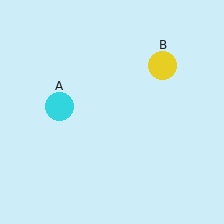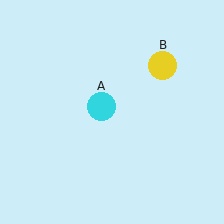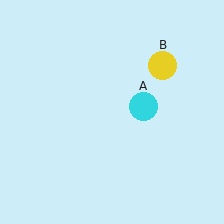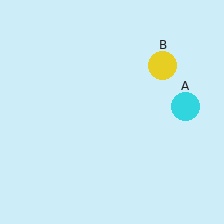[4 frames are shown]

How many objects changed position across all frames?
1 object changed position: cyan circle (object A).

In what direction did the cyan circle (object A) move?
The cyan circle (object A) moved right.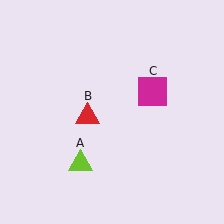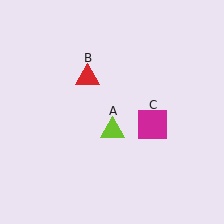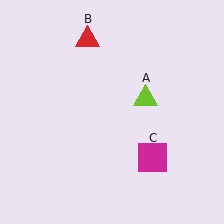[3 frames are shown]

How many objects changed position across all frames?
3 objects changed position: lime triangle (object A), red triangle (object B), magenta square (object C).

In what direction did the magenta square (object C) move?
The magenta square (object C) moved down.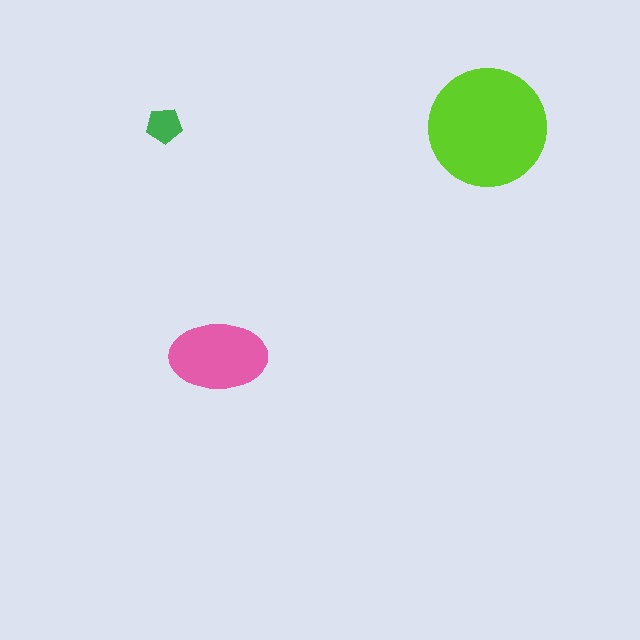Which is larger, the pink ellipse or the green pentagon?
The pink ellipse.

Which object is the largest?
The lime circle.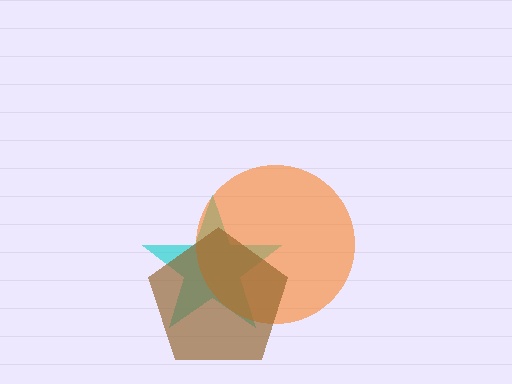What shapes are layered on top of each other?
The layered shapes are: a cyan star, an orange circle, a brown pentagon.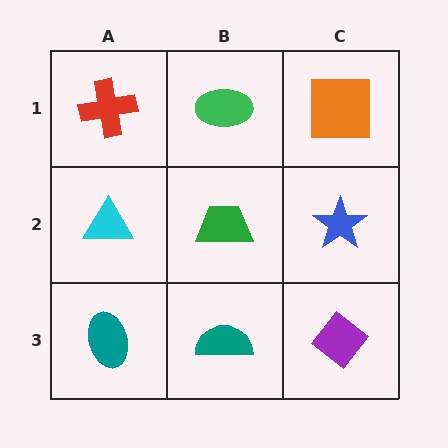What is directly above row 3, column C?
A blue star.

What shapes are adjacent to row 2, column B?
A green ellipse (row 1, column B), a teal semicircle (row 3, column B), a cyan triangle (row 2, column A), a blue star (row 2, column C).